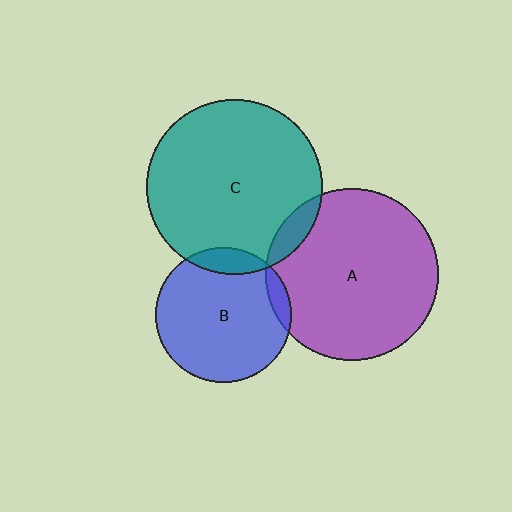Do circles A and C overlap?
Yes.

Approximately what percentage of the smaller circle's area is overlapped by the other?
Approximately 10%.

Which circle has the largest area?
Circle C (teal).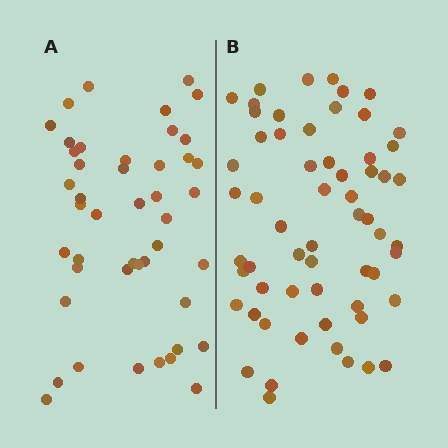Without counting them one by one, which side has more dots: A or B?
Region B (the right region) has more dots.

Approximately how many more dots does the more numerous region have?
Region B has approximately 15 more dots than region A.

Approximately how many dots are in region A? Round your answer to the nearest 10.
About 40 dots. (The exact count is 45, which rounds to 40.)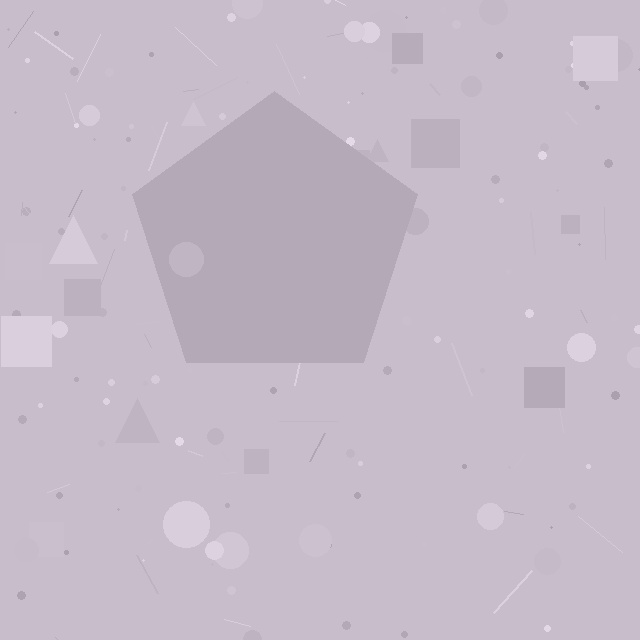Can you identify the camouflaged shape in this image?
The camouflaged shape is a pentagon.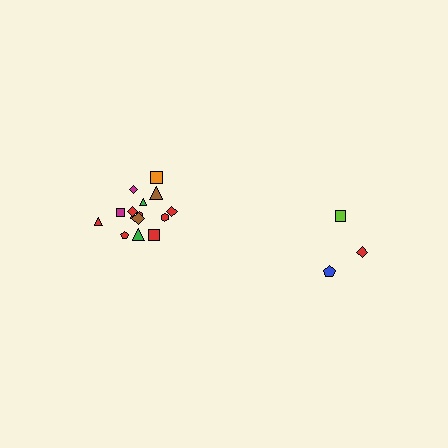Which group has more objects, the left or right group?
The left group.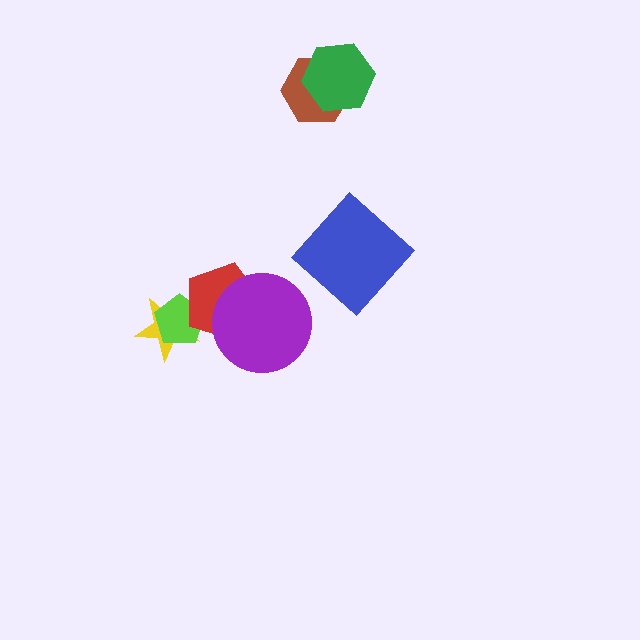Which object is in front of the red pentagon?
The purple circle is in front of the red pentagon.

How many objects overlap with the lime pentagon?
2 objects overlap with the lime pentagon.